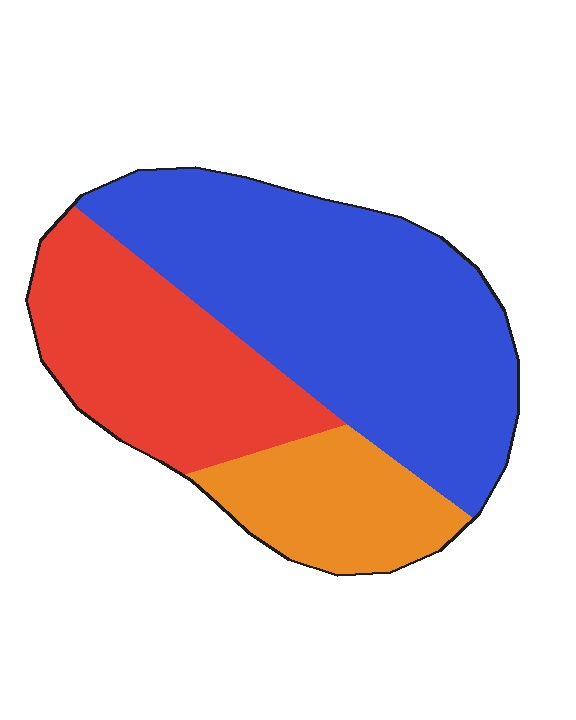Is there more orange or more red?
Red.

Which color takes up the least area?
Orange, at roughly 20%.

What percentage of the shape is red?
Red takes up between a quarter and a half of the shape.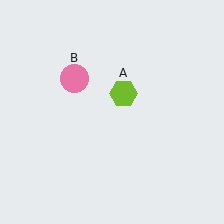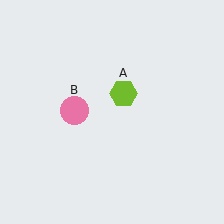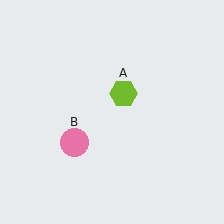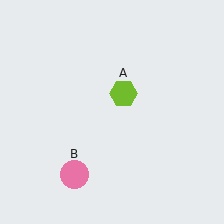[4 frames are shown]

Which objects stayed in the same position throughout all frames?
Lime hexagon (object A) remained stationary.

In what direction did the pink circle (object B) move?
The pink circle (object B) moved down.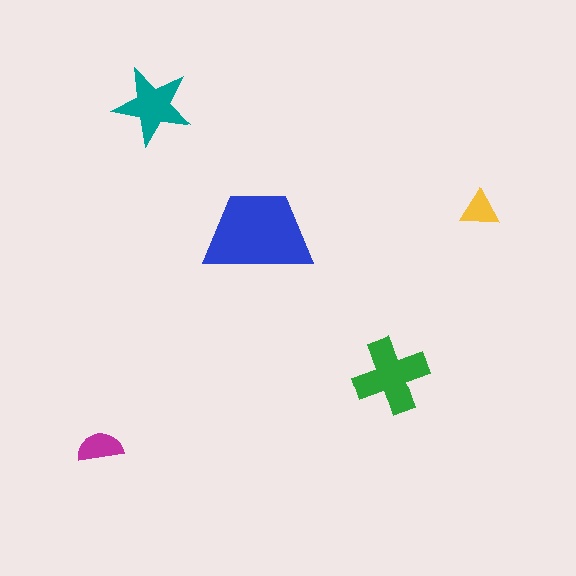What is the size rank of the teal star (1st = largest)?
3rd.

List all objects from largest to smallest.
The blue trapezoid, the green cross, the teal star, the magenta semicircle, the yellow triangle.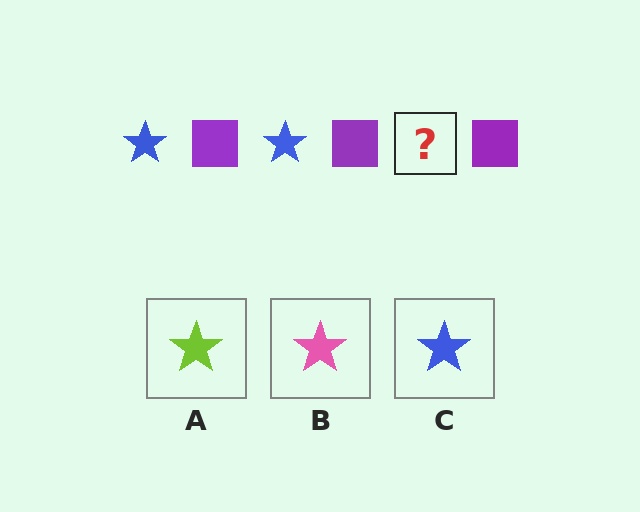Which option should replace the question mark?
Option C.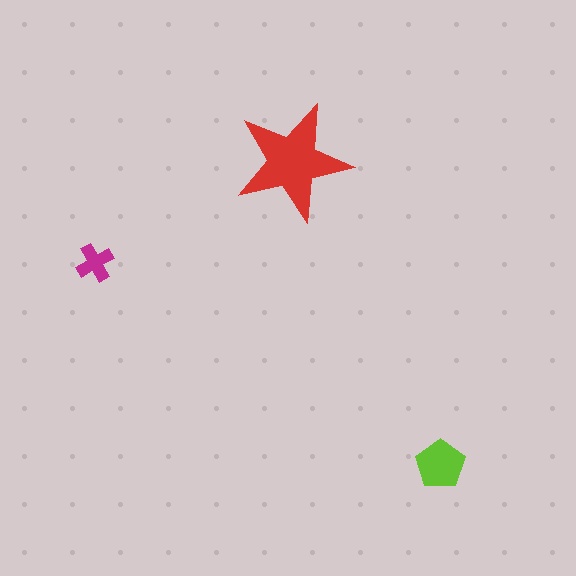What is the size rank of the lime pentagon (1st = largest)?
2nd.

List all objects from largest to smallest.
The red star, the lime pentagon, the magenta cross.